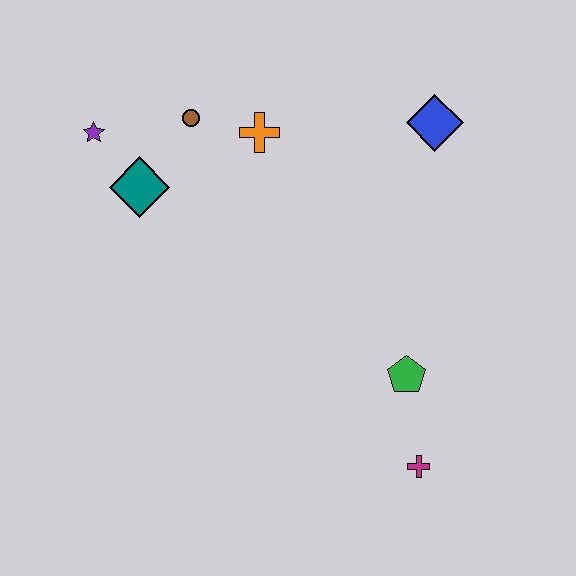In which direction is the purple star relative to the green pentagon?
The purple star is to the left of the green pentagon.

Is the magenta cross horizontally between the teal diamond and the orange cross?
No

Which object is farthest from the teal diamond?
The magenta cross is farthest from the teal diamond.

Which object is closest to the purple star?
The teal diamond is closest to the purple star.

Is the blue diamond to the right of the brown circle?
Yes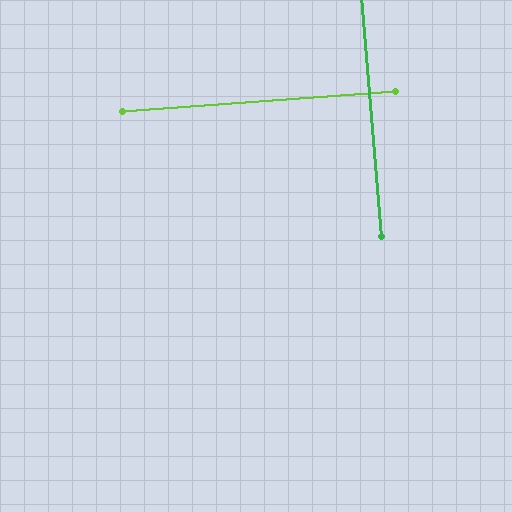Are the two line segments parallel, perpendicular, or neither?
Perpendicular — they meet at approximately 90°.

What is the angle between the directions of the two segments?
Approximately 90 degrees.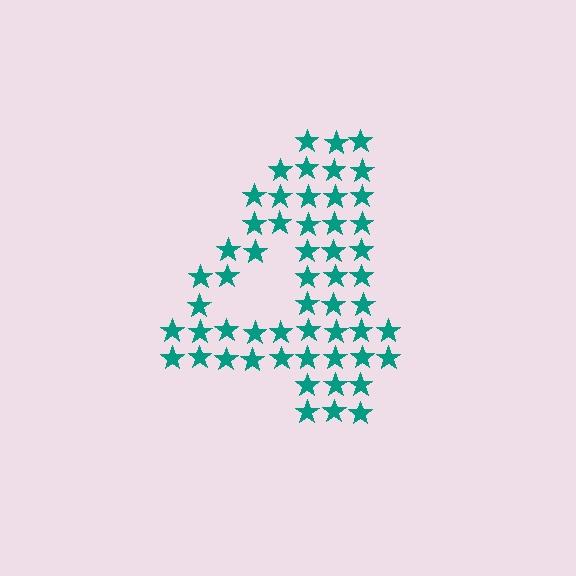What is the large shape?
The large shape is the digit 4.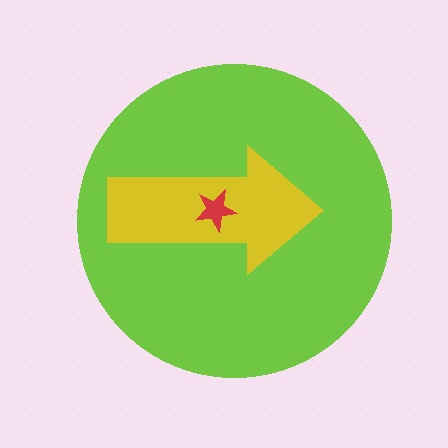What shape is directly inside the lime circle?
The yellow arrow.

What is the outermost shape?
The lime circle.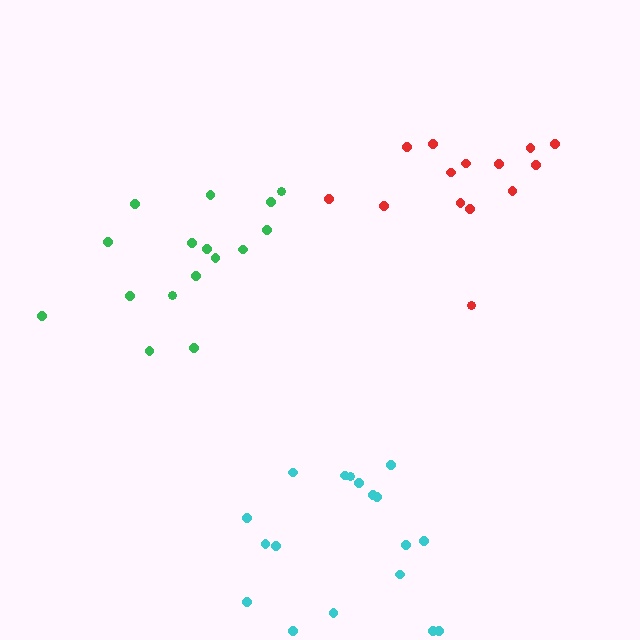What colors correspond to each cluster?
The clusters are colored: cyan, green, red.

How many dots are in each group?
Group 1: 18 dots, Group 2: 16 dots, Group 3: 14 dots (48 total).